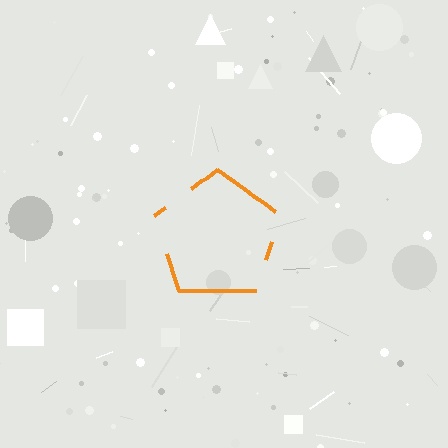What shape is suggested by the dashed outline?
The dashed outline suggests a pentagon.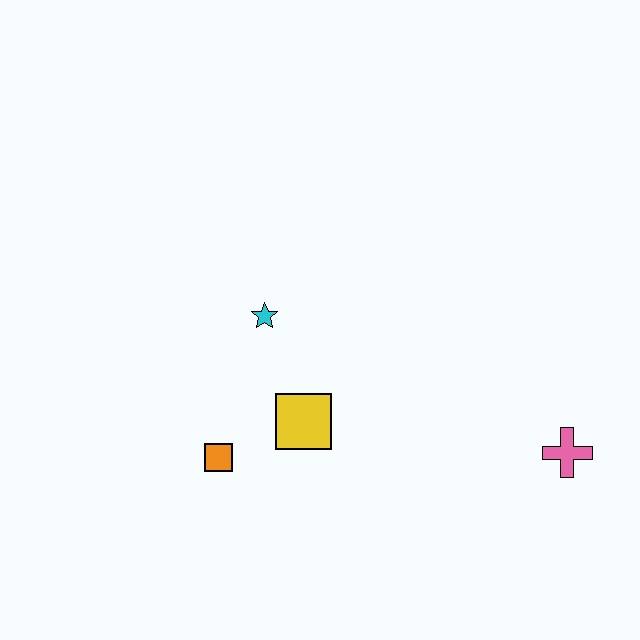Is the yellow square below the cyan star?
Yes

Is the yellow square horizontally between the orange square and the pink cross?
Yes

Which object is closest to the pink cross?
The yellow square is closest to the pink cross.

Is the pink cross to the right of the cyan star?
Yes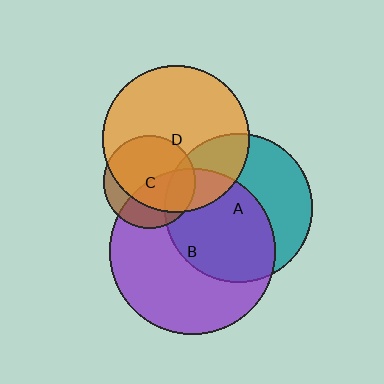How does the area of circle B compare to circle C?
Approximately 3.2 times.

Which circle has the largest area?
Circle B (purple).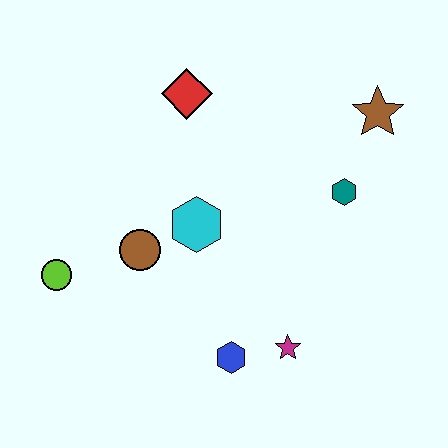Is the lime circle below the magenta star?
No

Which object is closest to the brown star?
The teal hexagon is closest to the brown star.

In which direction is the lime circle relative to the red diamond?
The lime circle is below the red diamond.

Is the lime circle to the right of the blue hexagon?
No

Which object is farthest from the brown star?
The lime circle is farthest from the brown star.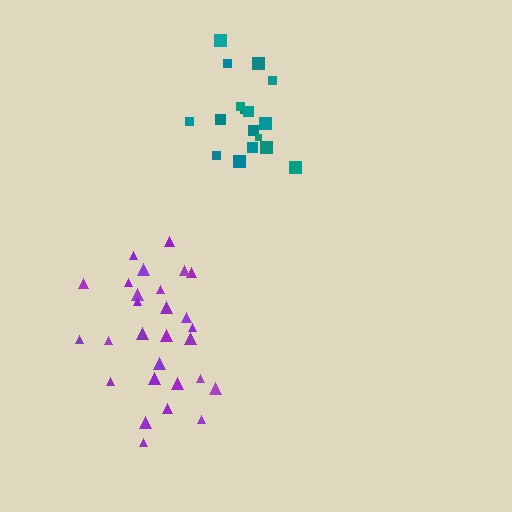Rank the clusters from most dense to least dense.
purple, teal.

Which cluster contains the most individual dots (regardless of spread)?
Purple (28).